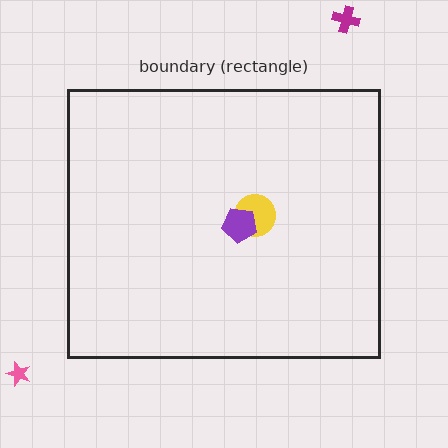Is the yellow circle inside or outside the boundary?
Inside.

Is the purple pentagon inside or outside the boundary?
Inside.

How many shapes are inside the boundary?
2 inside, 2 outside.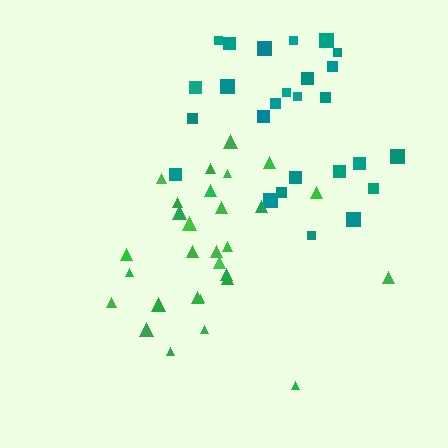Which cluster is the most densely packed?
Green.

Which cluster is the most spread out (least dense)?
Teal.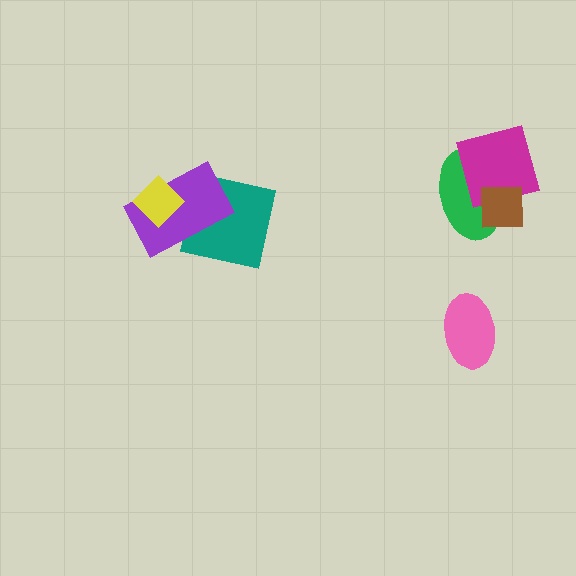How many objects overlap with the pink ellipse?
0 objects overlap with the pink ellipse.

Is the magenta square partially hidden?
Yes, it is partially covered by another shape.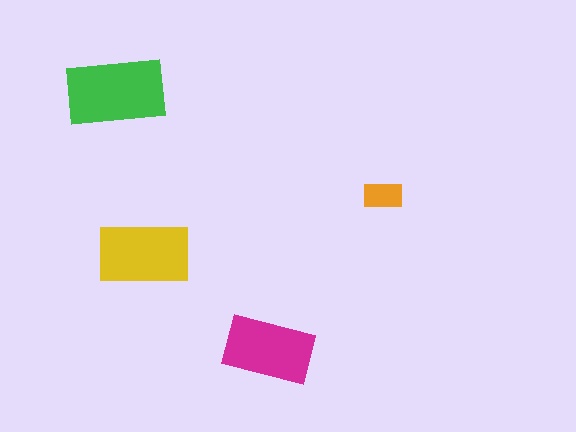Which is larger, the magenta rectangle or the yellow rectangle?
The yellow one.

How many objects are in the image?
There are 4 objects in the image.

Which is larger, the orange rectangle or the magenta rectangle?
The magenta one.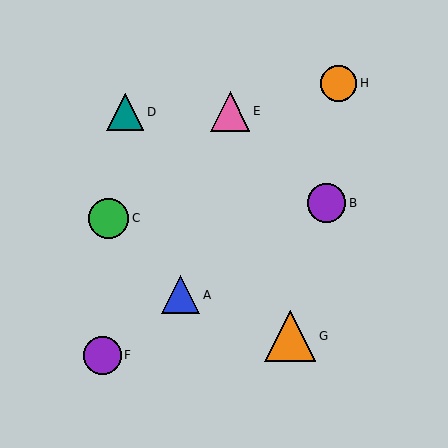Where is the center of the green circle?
The center of the green circle is at (109, 218).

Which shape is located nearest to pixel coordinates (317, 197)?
The purple circle (labeled B) at (326, 203) is nearest to that location.